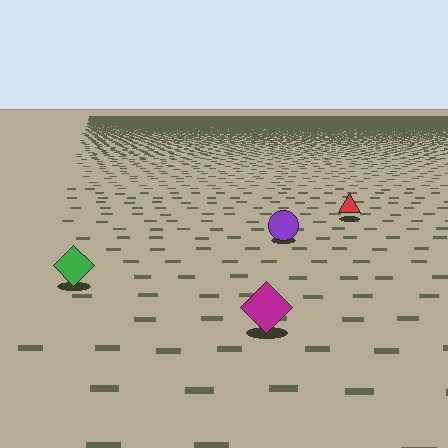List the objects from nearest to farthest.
From nearest to farthest: the magenta diamond, the green diamond, the purple circle, the red triangle.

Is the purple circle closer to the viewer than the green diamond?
No. The green diamond is closer — you can tell from the texture gradient: the ground texture is coarser near it.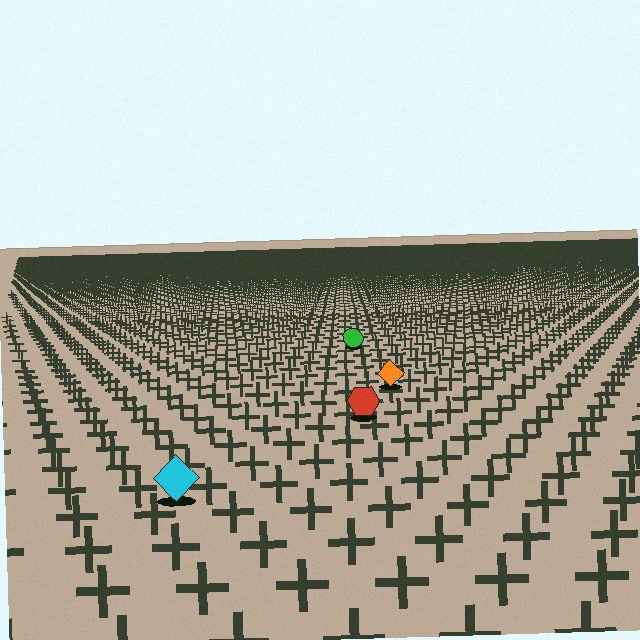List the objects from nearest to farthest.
From nearest to farthest: the cyan diamond, the red hexagon, the orange diamond, the green circle.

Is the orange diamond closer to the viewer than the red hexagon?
No. The red hexagon is closer — you can tell from the texture gradient: the ground texture is coarser near it.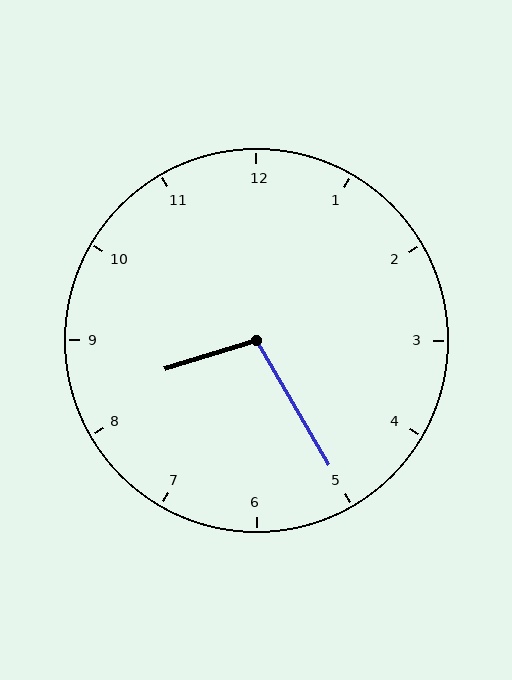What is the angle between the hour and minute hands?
Approximately 102 degrees.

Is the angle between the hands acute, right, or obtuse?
It is obtuse.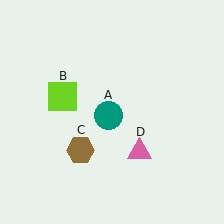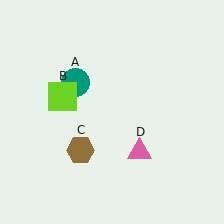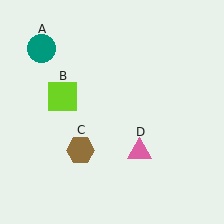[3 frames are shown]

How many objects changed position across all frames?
1 object changed position: teal circle (object A).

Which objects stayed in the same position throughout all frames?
Lime square (object B) and brown hexagon (object C) and pink triangle (object D) remained stationary.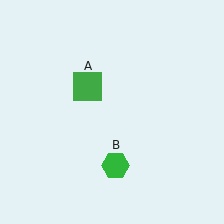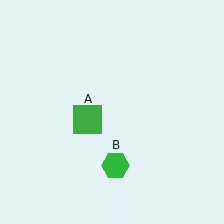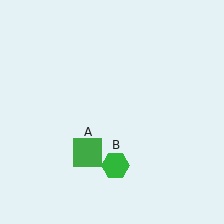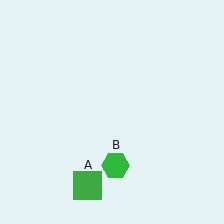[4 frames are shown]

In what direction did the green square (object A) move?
The green square (object A) moved down.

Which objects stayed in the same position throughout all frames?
Green hexagon (object B) remained stationary.